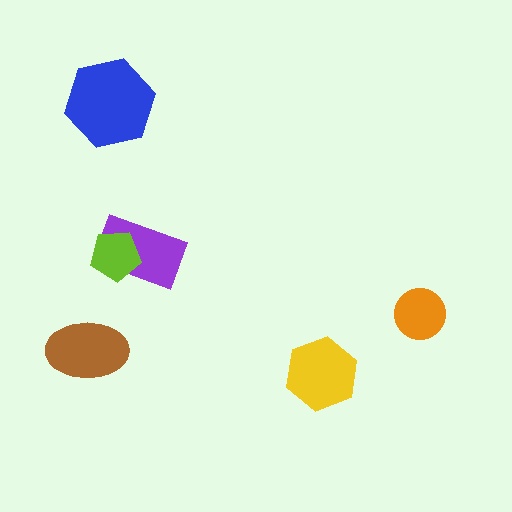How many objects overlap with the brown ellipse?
0 objects overlap with the brown ellipse.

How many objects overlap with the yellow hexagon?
0 objects overlap with the yellow hexagon.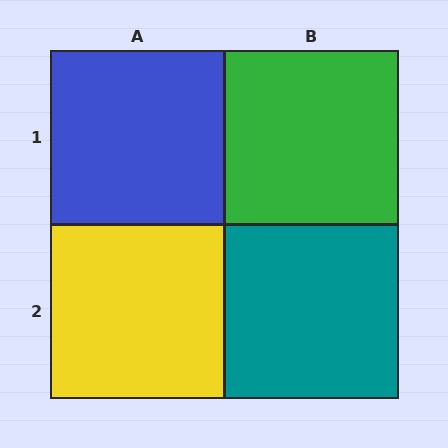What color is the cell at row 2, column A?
Yellow.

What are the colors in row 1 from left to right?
Blue, green.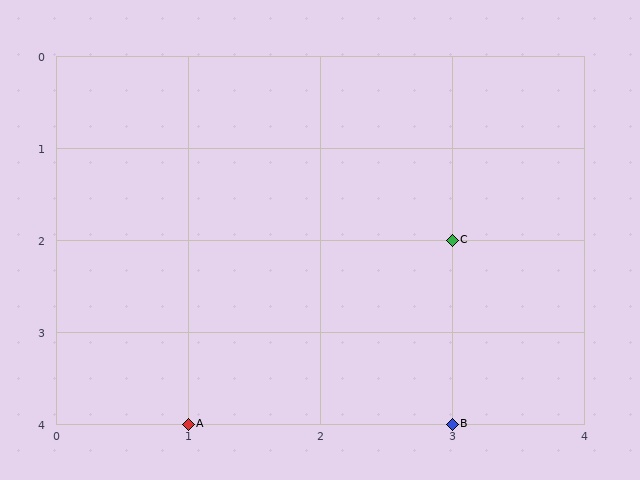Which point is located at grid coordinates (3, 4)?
Point B is at (3, 4).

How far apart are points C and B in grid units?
Points C and B are 2 rows apart.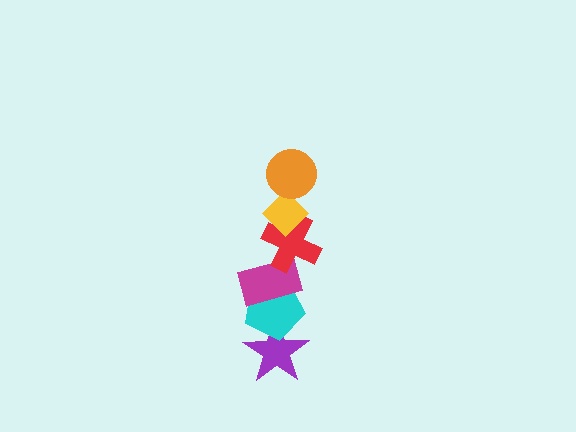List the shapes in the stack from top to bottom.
From top to bottom: the orange circle, the yellow diamond, the red cross, the magenta rectangle, the cyan pentagon, the purple star.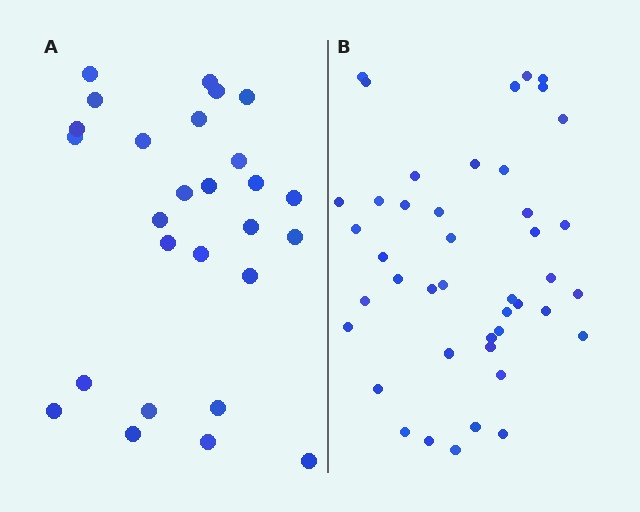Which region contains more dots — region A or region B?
Region B (the right region) has more dots.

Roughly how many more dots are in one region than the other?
Region B has approximately 15 more dots than region A.